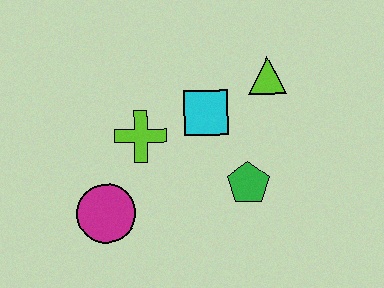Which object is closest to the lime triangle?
The cyan square is closest to the lime triangle.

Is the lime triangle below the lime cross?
No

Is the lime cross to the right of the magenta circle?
Yes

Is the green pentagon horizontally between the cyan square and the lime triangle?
Yes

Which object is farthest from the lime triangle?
The magenta circle is farthest from the lime triangle.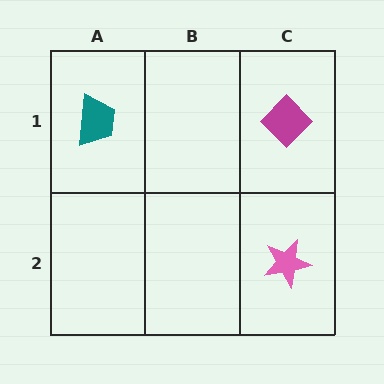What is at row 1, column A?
A teal trapezoid.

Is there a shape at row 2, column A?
No, that cell is empty.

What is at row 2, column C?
A pink star.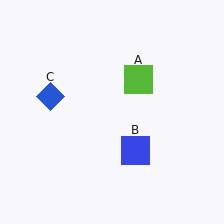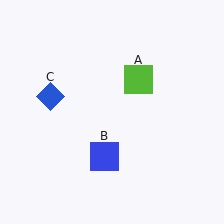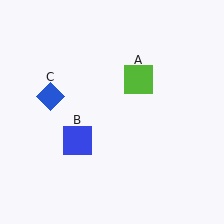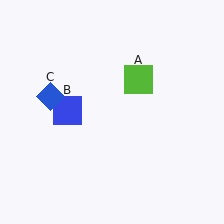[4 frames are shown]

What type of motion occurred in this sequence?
The blue square (object B) rotated clockwise around the center of the scene.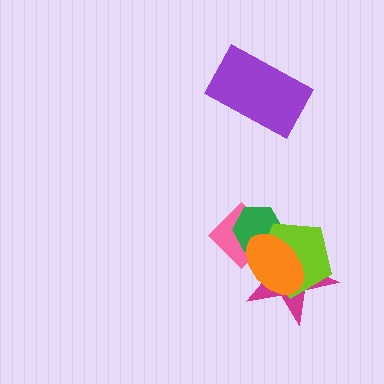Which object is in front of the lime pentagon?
The orange ellipse is in front of the lime pentagon.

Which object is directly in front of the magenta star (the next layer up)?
The lime pentagon is directly in front of the magenta star.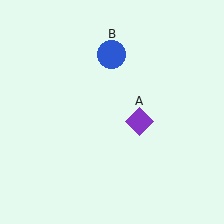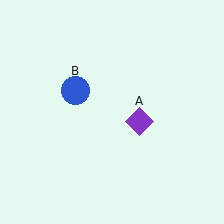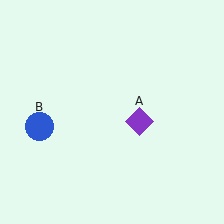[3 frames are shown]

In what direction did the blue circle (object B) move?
The blue circle (object B) moved down and to the left.